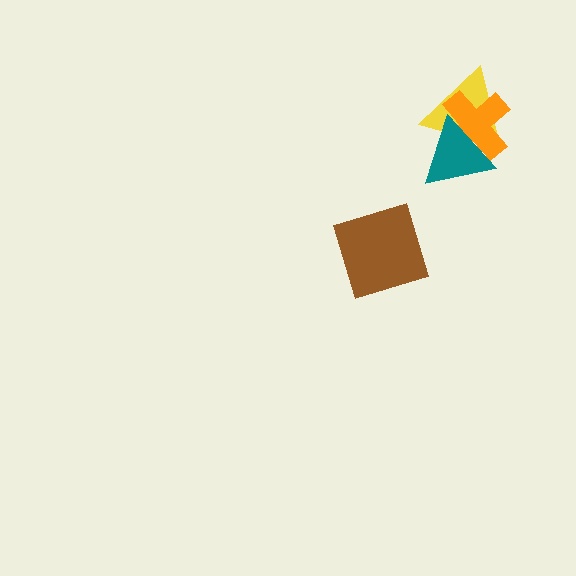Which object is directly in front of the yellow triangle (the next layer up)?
The orange cross is directly in front of the yellow triangle.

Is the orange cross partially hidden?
Yes, it is partially covered by another shape.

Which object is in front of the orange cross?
The teal triangle is in front of the orange cross.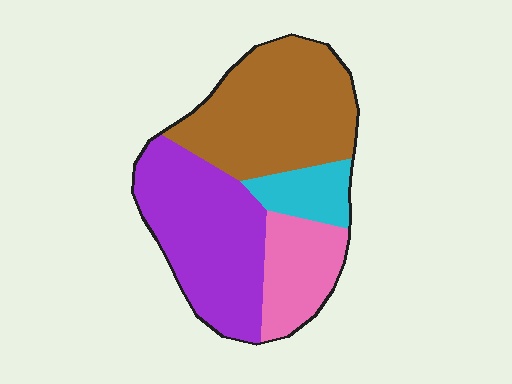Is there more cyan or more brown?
Brown.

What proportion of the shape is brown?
Brown covers about 40% of the shape.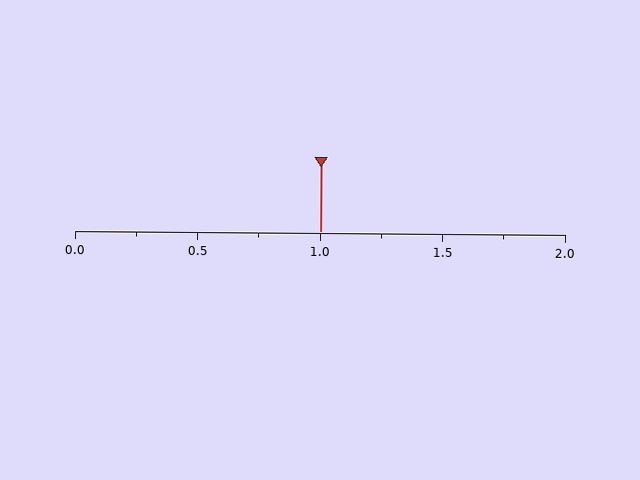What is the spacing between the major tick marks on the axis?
The major ticks are spaced 0.5 apart.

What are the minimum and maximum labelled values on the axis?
The axis runs from 0.0 to 2.0.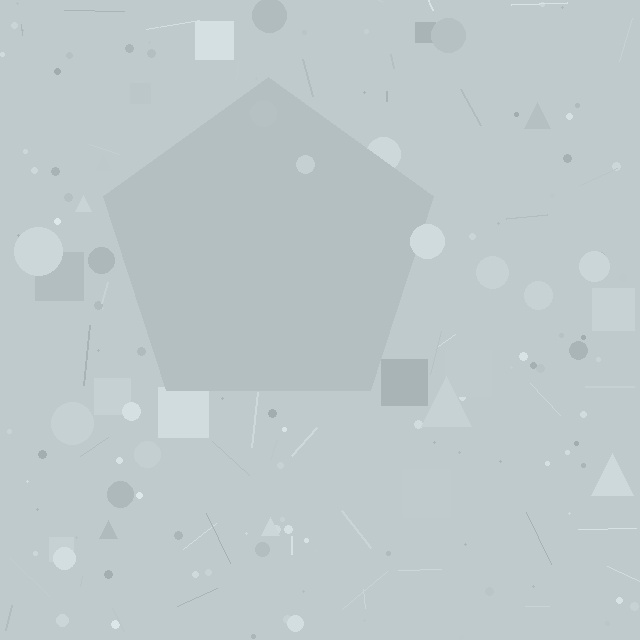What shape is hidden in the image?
A pentagon is hidden in the image.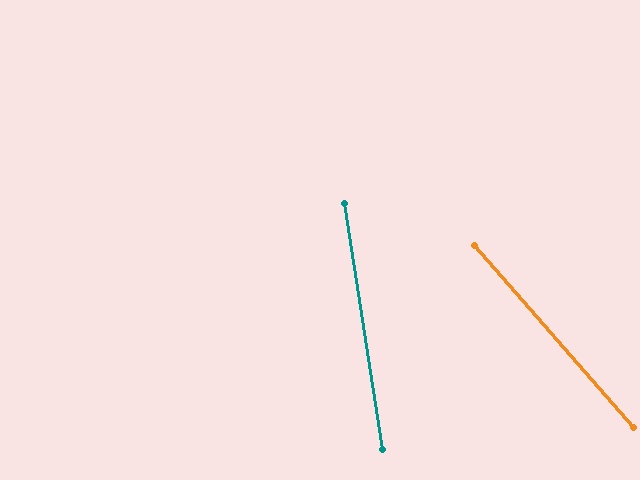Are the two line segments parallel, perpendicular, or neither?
Neither parallel nor perpendicular — they differ by about 32°.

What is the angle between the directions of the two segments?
Approximately 32 degrees.